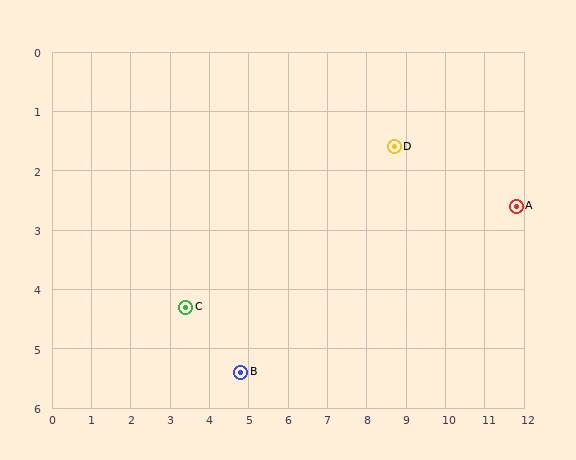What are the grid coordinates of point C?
Point C is at approximately (3.4, 4.3).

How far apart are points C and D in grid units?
Points C and D are about 5.9 grid units apart.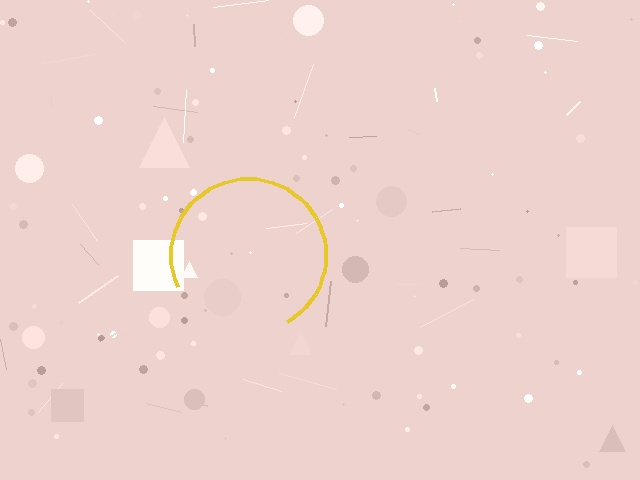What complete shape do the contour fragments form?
The contour fragments form a circle.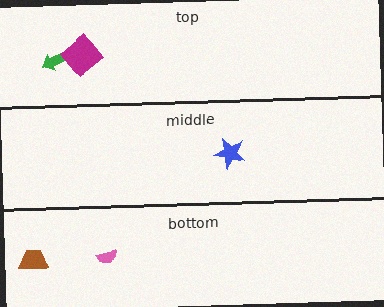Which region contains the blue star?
The middle region.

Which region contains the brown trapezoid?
The bottom region.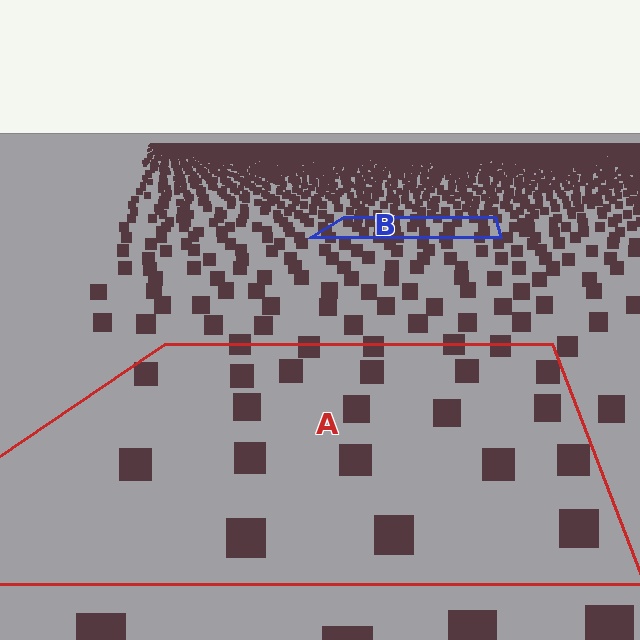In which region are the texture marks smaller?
The texture marks are smaller in region B, because it is farther away.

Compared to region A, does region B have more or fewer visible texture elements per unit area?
Region B has more texture elements per unit area — they are packed more densely because it is farther away.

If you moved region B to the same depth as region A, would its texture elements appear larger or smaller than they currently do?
They would appear larger. At a closer depth, the same texture elements are projected at a bigger on-screen size.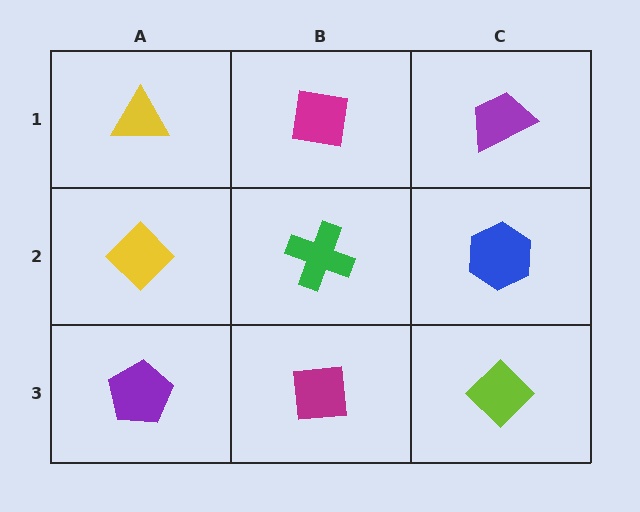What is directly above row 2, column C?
A purple trapezoid.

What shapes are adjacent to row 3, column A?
A yellow diamond (row 2, column A), a magenta square (row 3, column B).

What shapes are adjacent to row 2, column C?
A purple trapezoid (row 1, column C), a lime diamond (row 3, column C), a green cross (row 2, column B).